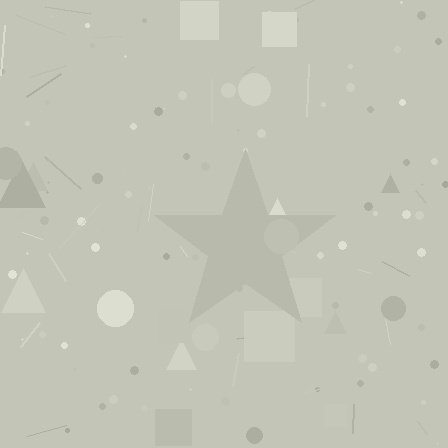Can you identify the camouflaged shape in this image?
The camouflaged shape is a star.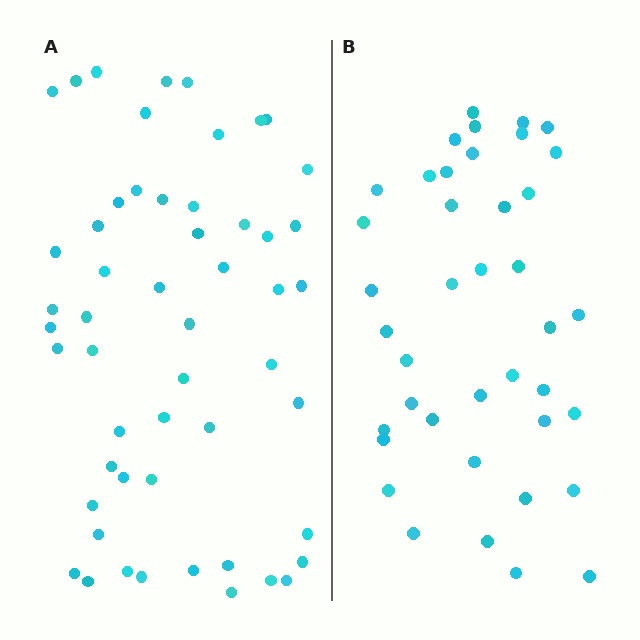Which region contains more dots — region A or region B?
Region A (the left region) has more dots.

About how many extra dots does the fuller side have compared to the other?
Region A has approximately 15 more dots than region B.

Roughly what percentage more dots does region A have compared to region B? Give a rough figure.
About 30% more.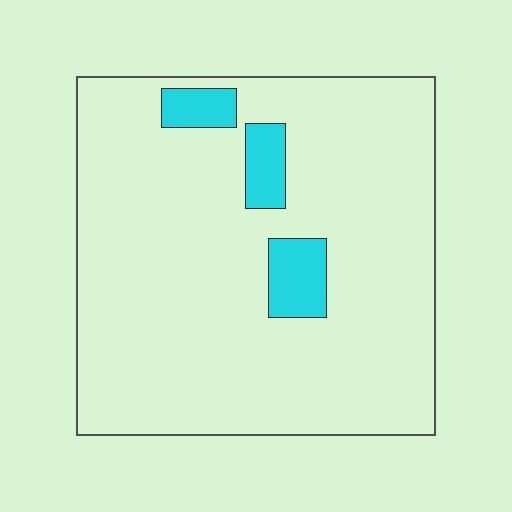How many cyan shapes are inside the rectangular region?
3.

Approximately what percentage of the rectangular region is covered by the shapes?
Approximately 10%.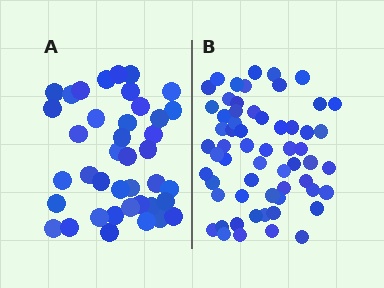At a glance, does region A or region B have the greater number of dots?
Region B (the right region) has more dots.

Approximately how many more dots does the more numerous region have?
Region B has approximately 20 more dots than region A.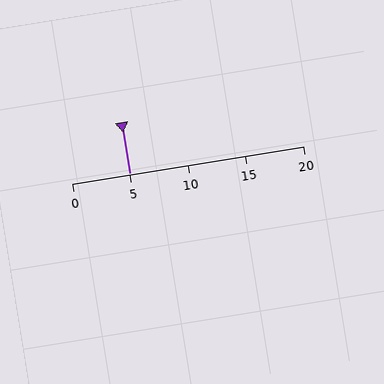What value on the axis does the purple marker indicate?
The marker indicates approximately 5.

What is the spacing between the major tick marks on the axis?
The major ticks are spaced 5 apart.